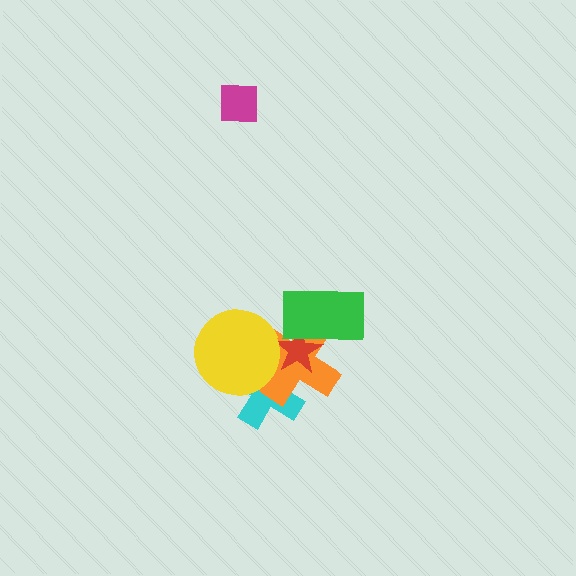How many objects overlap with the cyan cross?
3 objects overlap with the cyan cross.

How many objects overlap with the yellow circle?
2 objects overlap with the yellow circle.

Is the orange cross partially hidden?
Yes, it is partially covered by another shape.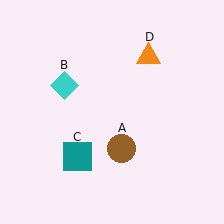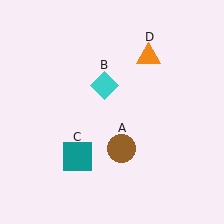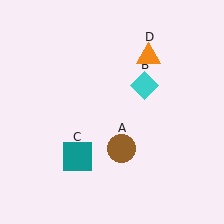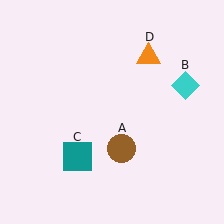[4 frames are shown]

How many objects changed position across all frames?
1 object changed position: cyan diamond (object B).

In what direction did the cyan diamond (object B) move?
The cyan diamond (object B) moved right.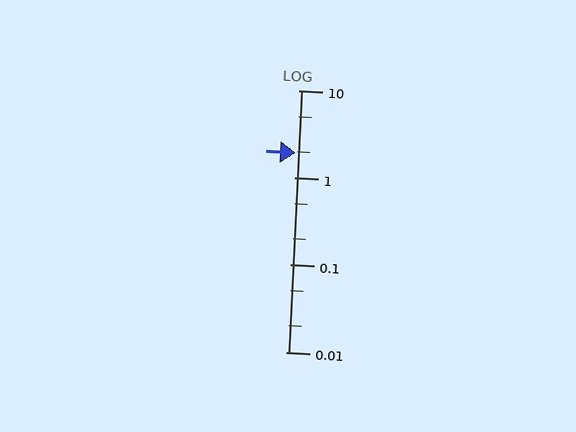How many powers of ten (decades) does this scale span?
The scale spans 3 decades, from 0.01 to 10.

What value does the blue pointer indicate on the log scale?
The pointer indicates approximately 1.9.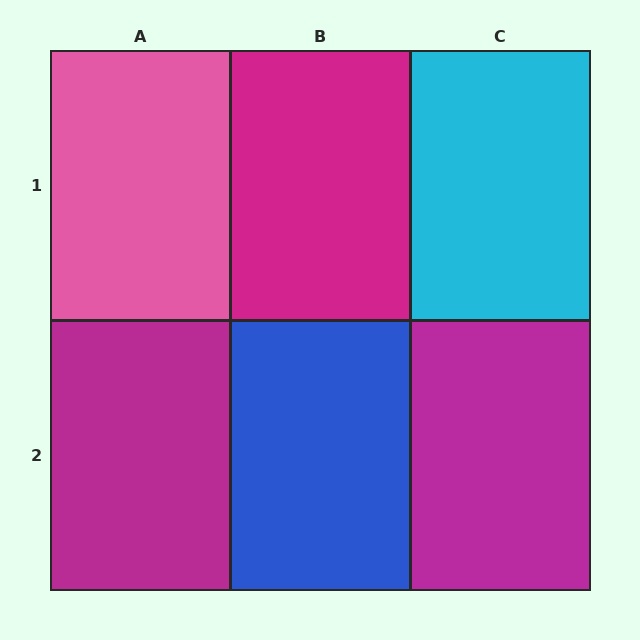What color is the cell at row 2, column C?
Magenta.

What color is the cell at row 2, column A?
Magenta.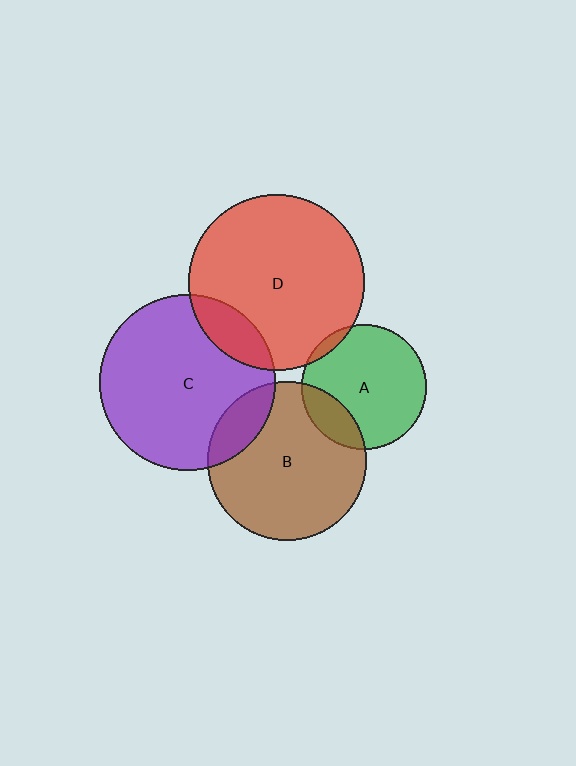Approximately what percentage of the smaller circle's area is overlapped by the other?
Approximately 15%.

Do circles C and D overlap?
Yes.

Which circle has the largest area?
Circle D (red).